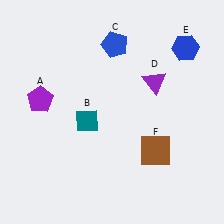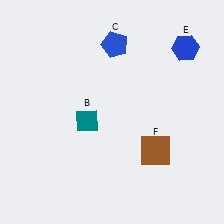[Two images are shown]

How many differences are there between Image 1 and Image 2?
There are 2 differences between the two images.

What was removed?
The purple pentagon (A), the purple triangle (D) were removed in Image 2.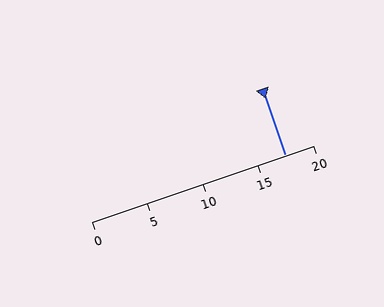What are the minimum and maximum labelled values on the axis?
The axis runs from 0 to 20.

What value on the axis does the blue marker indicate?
The marker indicates approximately 17.5.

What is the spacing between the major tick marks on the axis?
The major ticks are spaced 5 apart.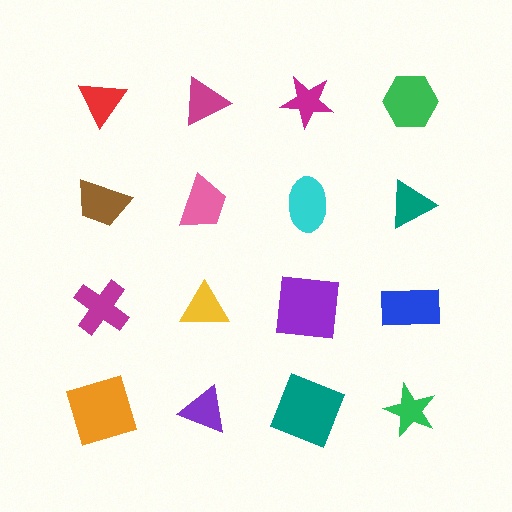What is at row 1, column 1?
A red triangle.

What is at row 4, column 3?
A teal square.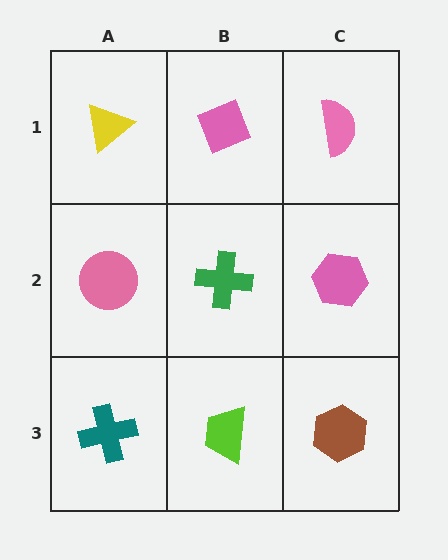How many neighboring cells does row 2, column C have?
3.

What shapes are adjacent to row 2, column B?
A pink diamond (row 1, column B), a lime trapezoid (row 3, column B), a pink circle (row 2, column A), a pink hexagon (row 2, column C).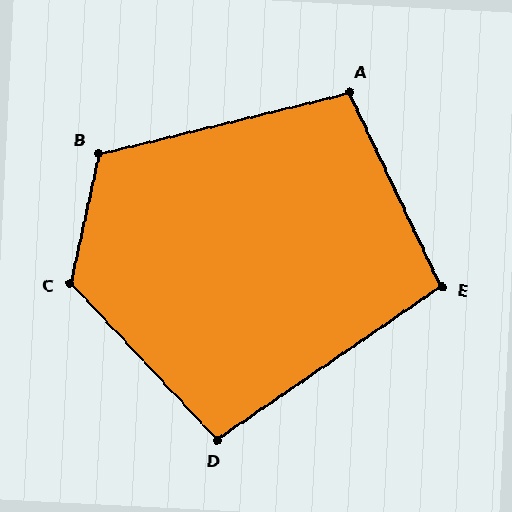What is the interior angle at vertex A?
Approximately 102 degrees (obtuse).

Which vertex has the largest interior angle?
C, at approximately 124 degrees.